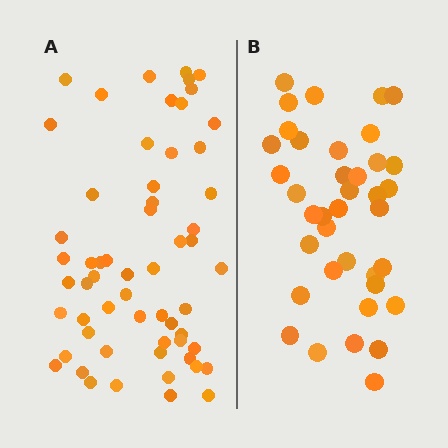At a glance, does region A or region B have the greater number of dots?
Region A (the left region) has more dots.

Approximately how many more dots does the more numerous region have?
Region A has approximately 20 more dots than region B.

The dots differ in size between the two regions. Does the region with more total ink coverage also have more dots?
No. Region B has more total ink coverage because its dots are larger, but region A actually contains more individual dots. Total area can be misleading — the number of items is what matters here.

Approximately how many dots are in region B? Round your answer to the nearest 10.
About 40 dots. (The exact count is 38, which rounds to 40.)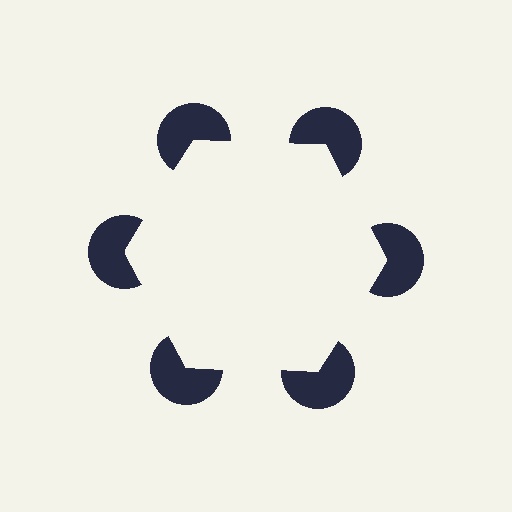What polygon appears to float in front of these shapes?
An illusory hexagon — its edges are inferred from the aligned wedge cuts in the pac-man discs, not physically drawn.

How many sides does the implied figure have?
6 sides.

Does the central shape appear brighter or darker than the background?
It typically appears slightly brighter than the background, even though no actual brightness change is drawn.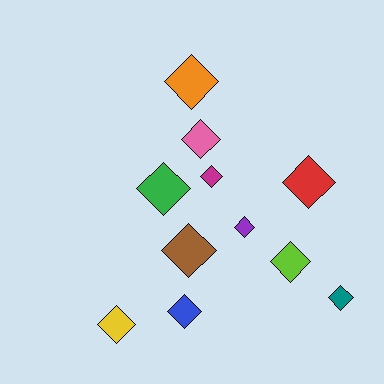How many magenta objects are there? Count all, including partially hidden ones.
There is 1 magenta object.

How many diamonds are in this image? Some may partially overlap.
There are 11 diamonds.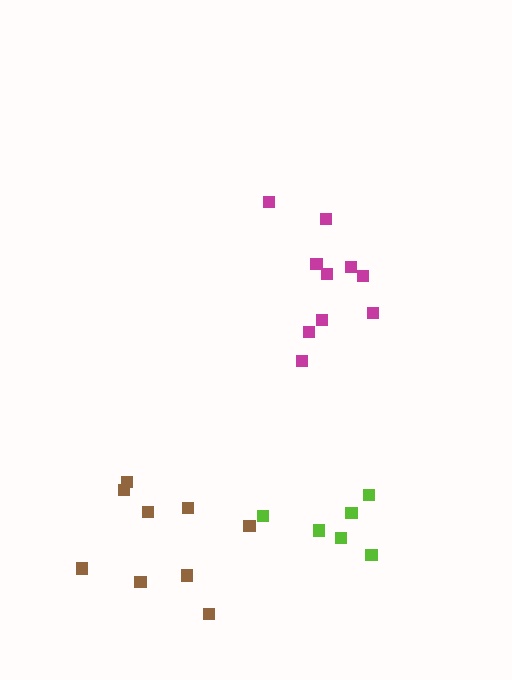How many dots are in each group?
Group 1: 6 dots, Group 2: 10 dots, Group 3: 9 dots (25 total).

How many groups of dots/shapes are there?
There are 3 groups.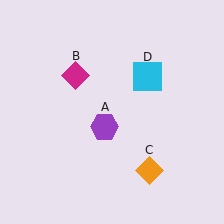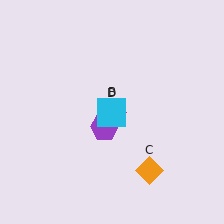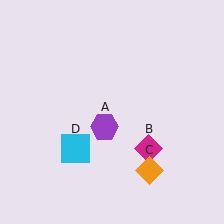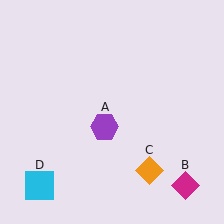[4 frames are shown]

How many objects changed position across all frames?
2 objects changed position: magenta diamond (object B), cyan square (object D).